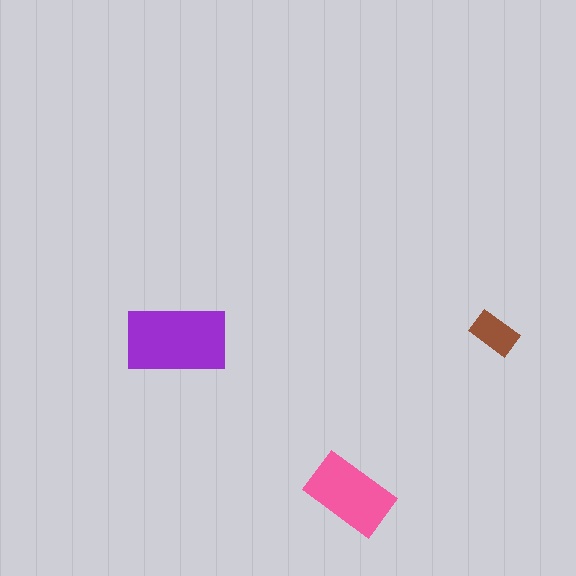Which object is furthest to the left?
The purple rectangle is leftmost.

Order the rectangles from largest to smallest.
the purple one, the pink one, the brown one.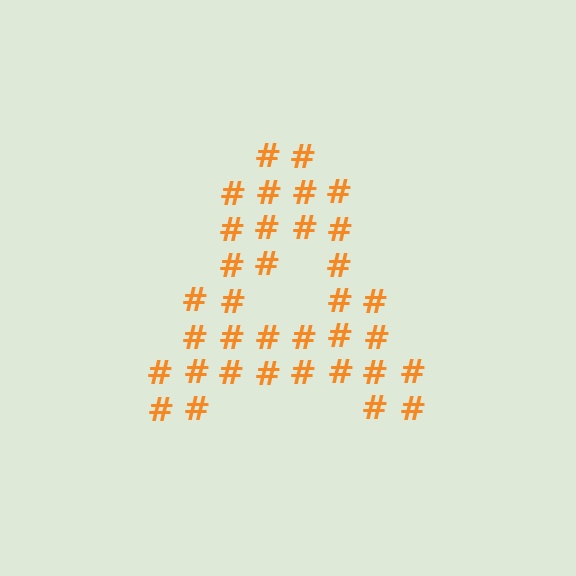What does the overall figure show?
The overall figure shows the letter A.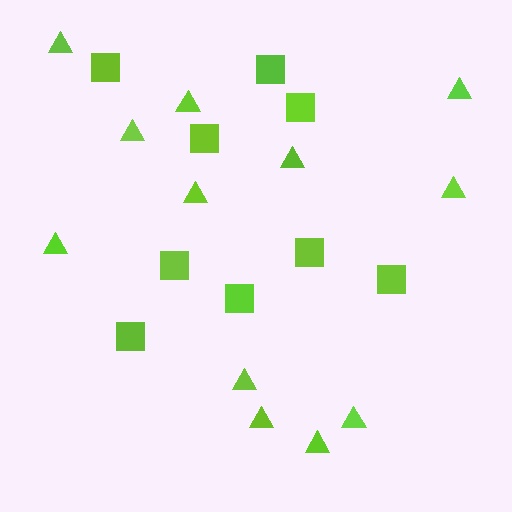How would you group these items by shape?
There are 2 groups: one group of triangles (12) and one group of squares (9).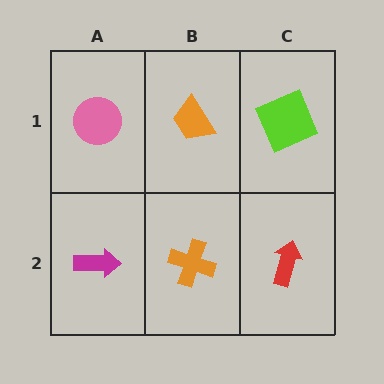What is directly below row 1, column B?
An orange cross.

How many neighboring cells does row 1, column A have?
2.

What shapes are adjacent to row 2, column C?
A lime square (row 1, column C), an orange cross (row 2, column B).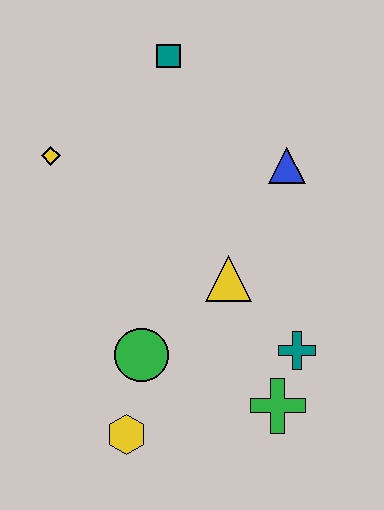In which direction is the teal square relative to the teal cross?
The teal square is above the teal cross.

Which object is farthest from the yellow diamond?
The green cross is farthest from the yellow diamond.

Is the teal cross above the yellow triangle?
No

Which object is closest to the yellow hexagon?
The green circle is closest to the yellow hexagon.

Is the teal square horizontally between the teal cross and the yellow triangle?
No